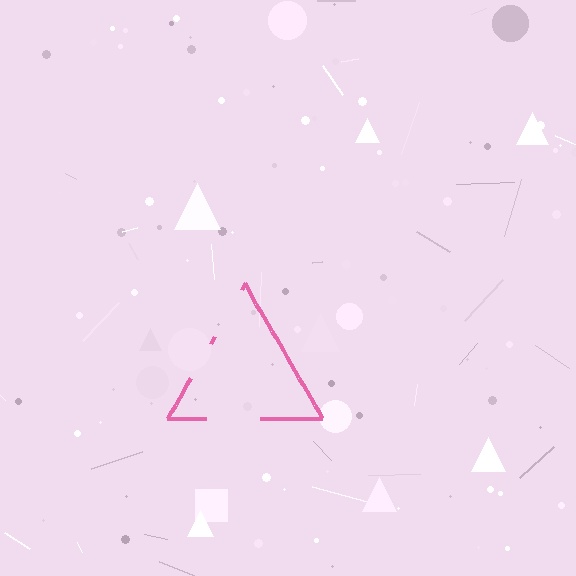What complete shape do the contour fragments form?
The contour fragments form a triangle.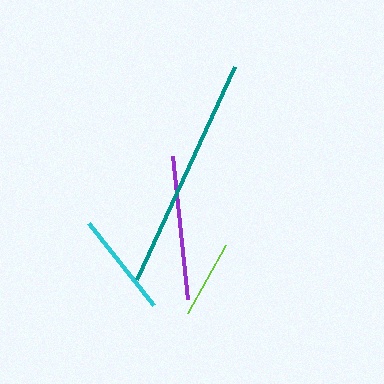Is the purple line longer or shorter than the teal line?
The teal line is longer than the purple line.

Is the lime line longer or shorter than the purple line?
The purple line is longer than the lime line.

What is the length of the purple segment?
The purple segment is approximately 144 pixels long.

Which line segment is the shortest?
The lime line is the shortest at approximately 78 pixels.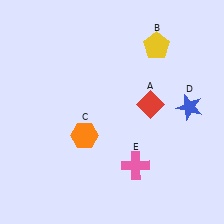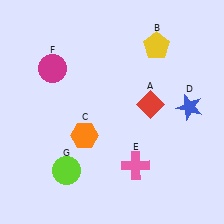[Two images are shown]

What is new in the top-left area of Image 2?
A magenta circle (F) was added in the top-left area of Image 2.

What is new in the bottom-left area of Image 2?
A lime circle (G) was added in the bottom-left area of Image 2.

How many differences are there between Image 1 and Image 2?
There are 2 differences between the two images.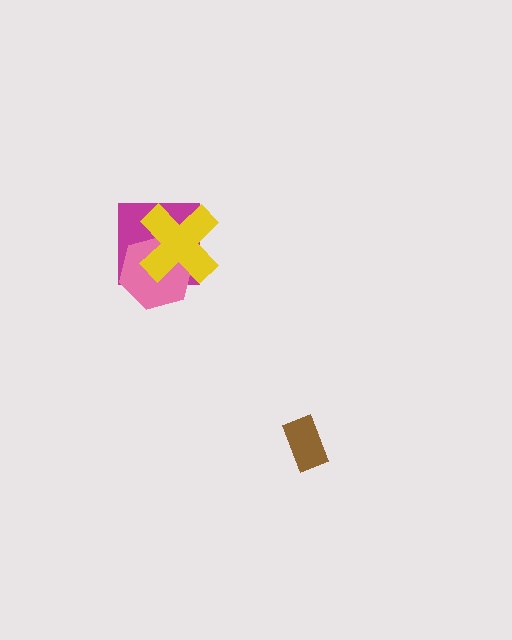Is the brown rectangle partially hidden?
No, no other shape covers it.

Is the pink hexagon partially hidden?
Yes, it is partially covered by another shape.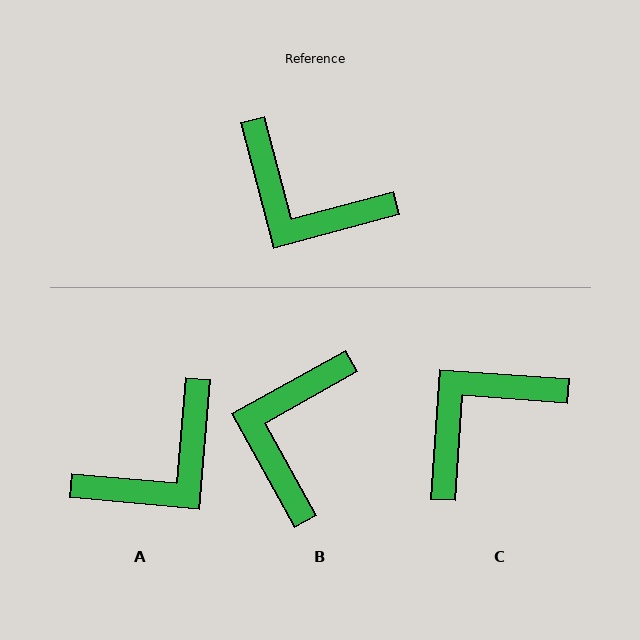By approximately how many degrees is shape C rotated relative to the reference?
Approximately 109 degrees clockwise.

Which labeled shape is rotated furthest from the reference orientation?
C, about 109 degrees away.